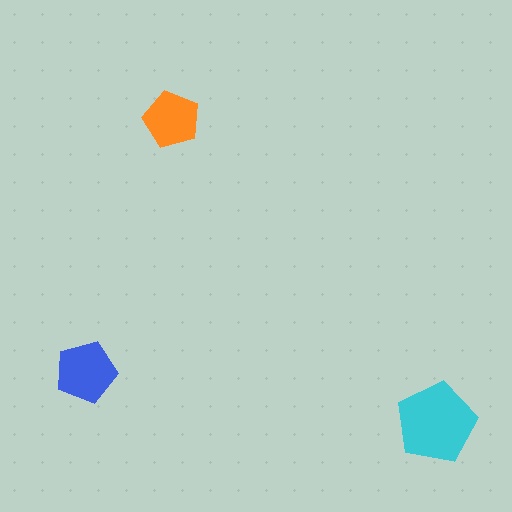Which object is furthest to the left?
The blue pentagon is leftmost.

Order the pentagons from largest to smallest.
the cyan one, the blue one, the orange one.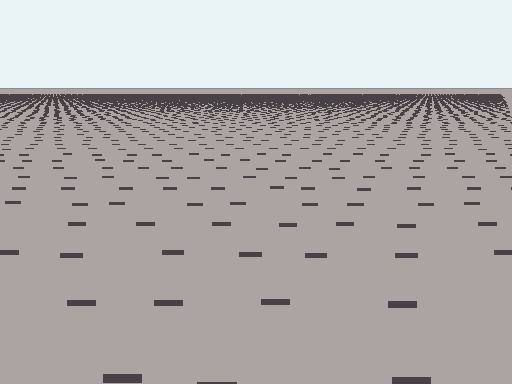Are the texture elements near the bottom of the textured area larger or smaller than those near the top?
Larger. Near the bottom, elements are closer to the viewer and appear at a bigger on-screen size.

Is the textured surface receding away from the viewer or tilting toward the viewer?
The surface is receding away from the viewer. Texture elements get smaller and denser toward the top.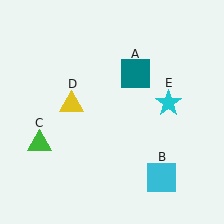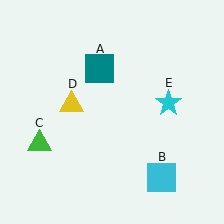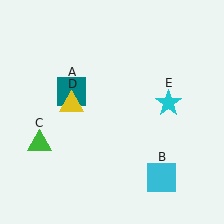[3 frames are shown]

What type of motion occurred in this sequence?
The teal square (object A) rotated counterclockwise around the center of the scene.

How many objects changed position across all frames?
1 object changed position: teal square (object A).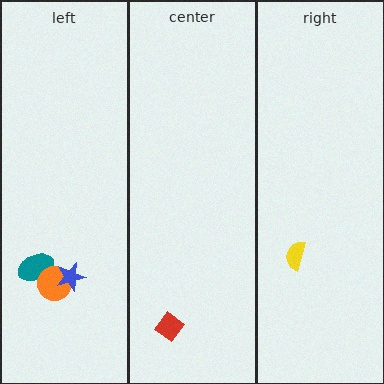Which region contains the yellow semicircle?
The right region.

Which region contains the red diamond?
The center region.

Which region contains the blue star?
The left region.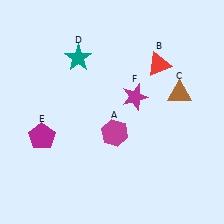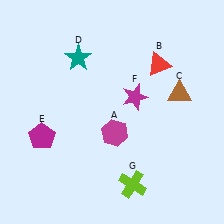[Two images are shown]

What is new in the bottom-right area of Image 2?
A lime cross (G) was added in the bottom-right area of Image 2.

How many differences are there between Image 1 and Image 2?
There is 1 difference between the two images.